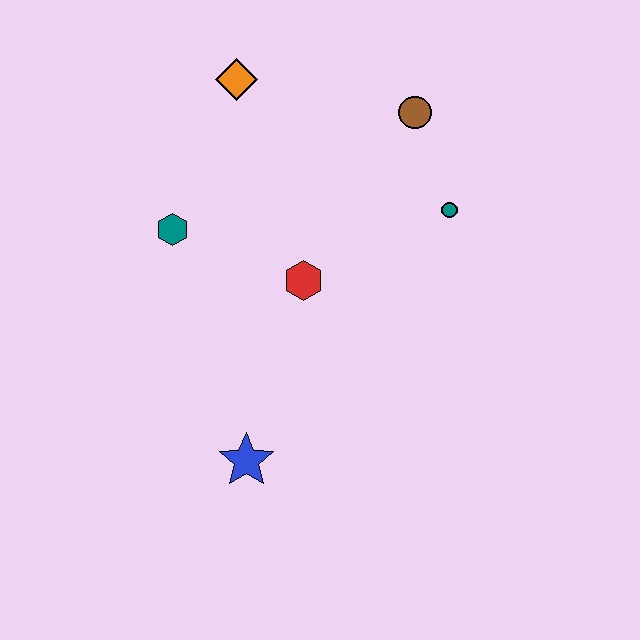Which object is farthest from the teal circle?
The blue star is farthest from the teal circle.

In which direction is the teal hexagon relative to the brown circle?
The teal hexagon is to the left of the brown circle.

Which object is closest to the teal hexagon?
The red hexagon is closest to the teal hexagon.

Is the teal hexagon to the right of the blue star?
No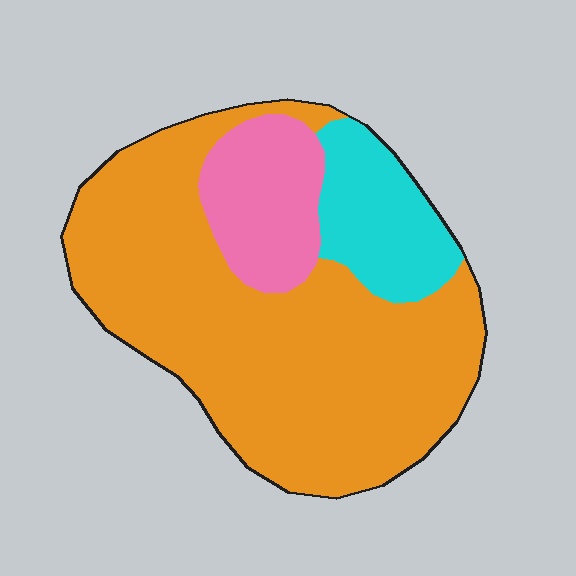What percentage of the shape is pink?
Pink takes up about one sixth (1/6) of the shape.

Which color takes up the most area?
Orange, at roughly 70%.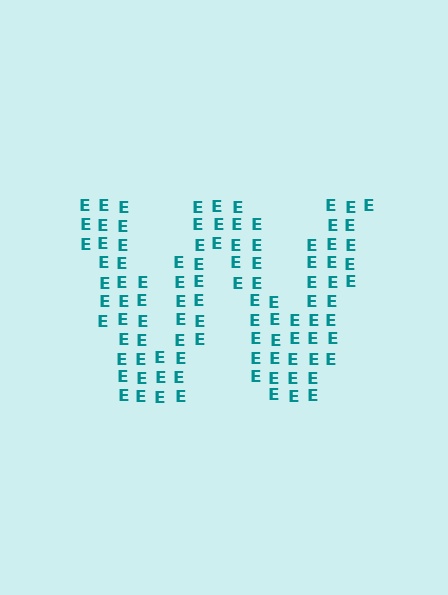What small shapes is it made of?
It is made of small letter E's.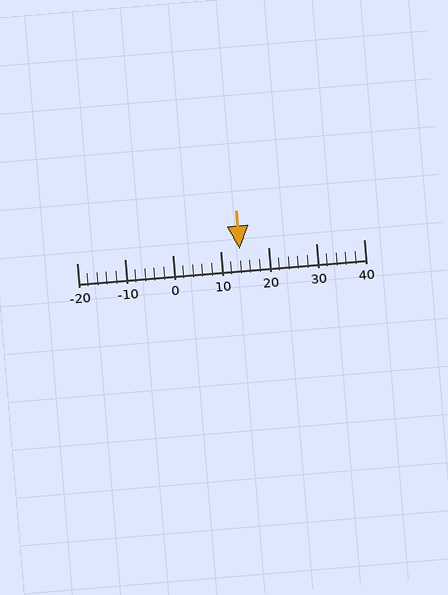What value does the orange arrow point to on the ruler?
The orange arrow points to approximately 14.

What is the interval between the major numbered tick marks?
The major tick marks are spaced 10 units apart.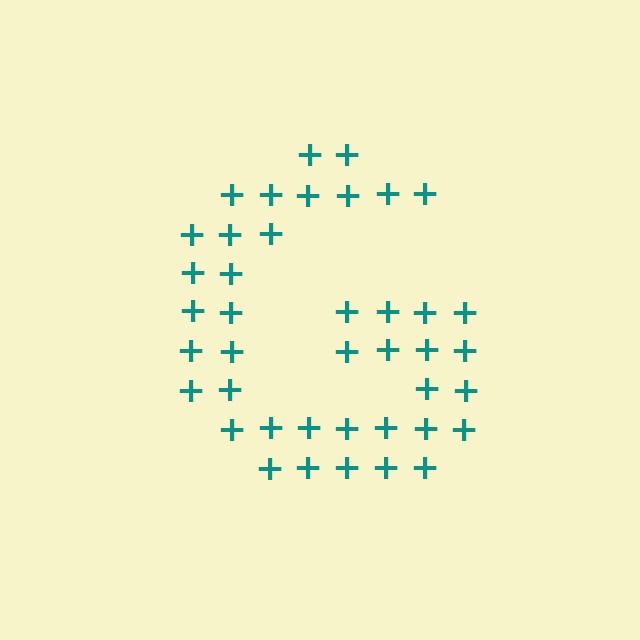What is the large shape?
The large shape is the letter G.